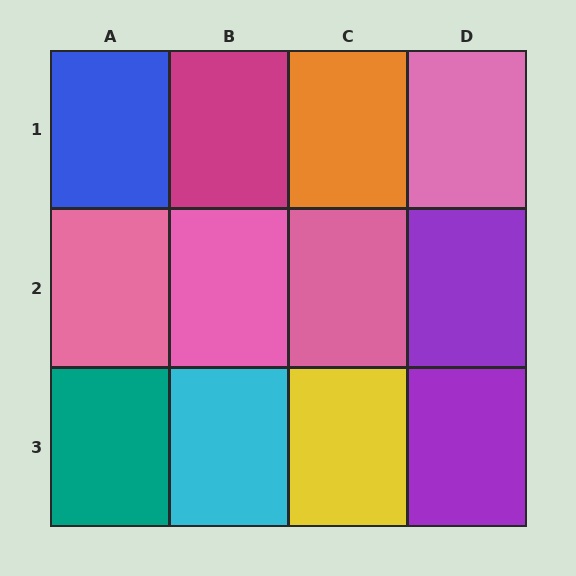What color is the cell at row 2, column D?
Purple.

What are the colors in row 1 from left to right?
Blue, magenta, orange, pink.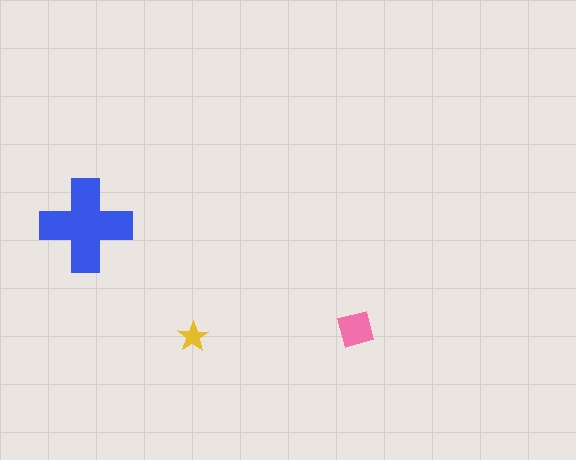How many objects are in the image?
There are 3 objects in the image.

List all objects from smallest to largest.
The yellow star, the pink diamond, the blue cross.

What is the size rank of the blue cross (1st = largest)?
1st.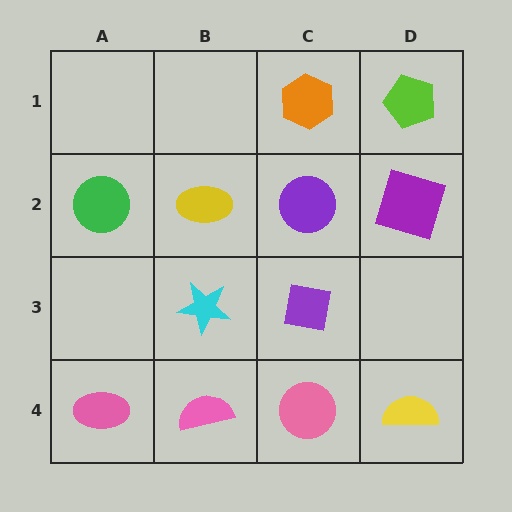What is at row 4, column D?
A yellow semicircle.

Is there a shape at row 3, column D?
No, that cell is empty.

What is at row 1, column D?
A lime pentagon.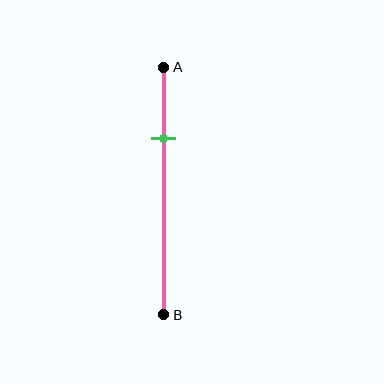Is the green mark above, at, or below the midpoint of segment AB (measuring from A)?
The green mark is above the midpoint of segment AB.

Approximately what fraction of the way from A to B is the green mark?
The green mark is approximately 30% of the way from A to B.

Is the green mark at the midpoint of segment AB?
No, the mark is at about 30% from A, not at the 50% midpoint.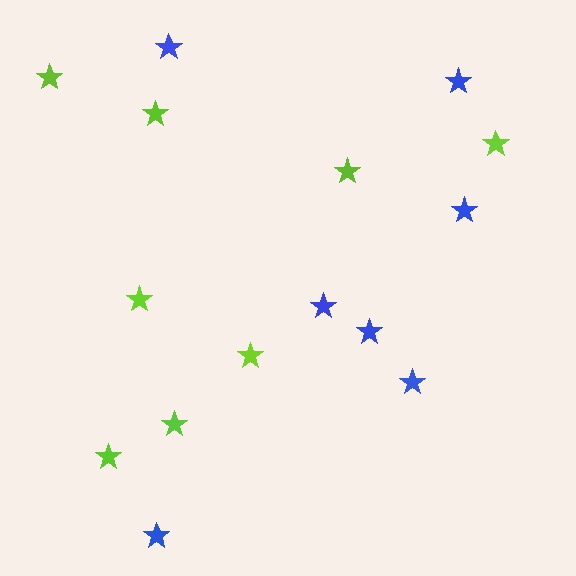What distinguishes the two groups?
There are 2 groups: one group of blue stars (7) and one group of lime stars (8).